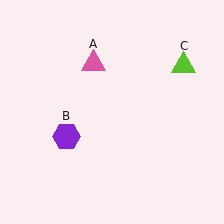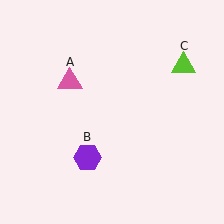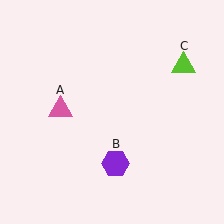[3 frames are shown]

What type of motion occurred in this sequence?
The pink triangle (object A), purple hexagon (object B) rotated counterclockwise around the center of the scene.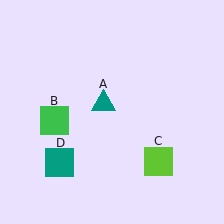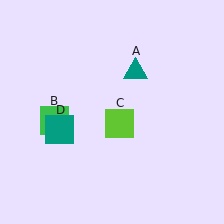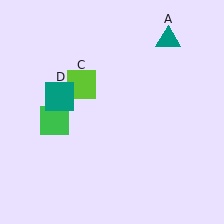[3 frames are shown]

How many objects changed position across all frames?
3 objects changed position: teal triangle (object A), lime square (object C), teal square (object D).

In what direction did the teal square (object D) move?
The teal square (object D) moved up.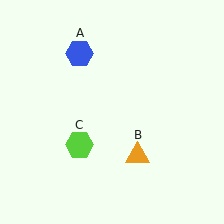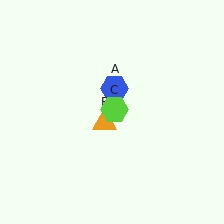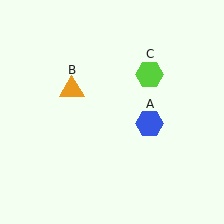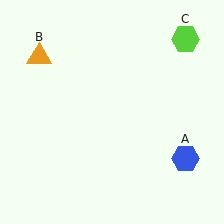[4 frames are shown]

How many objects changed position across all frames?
3 objects changed position: blue hexagon (object A), orange triangle (object B), lime hexagon (object C).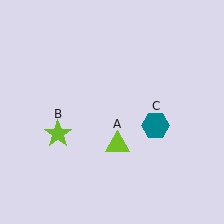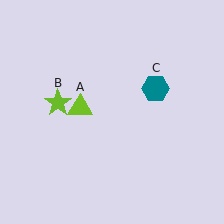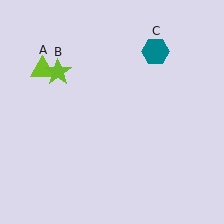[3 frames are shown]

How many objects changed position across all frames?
3 objects changed position: lime triangle (object A), lime star (object B), teal hexagon (object C).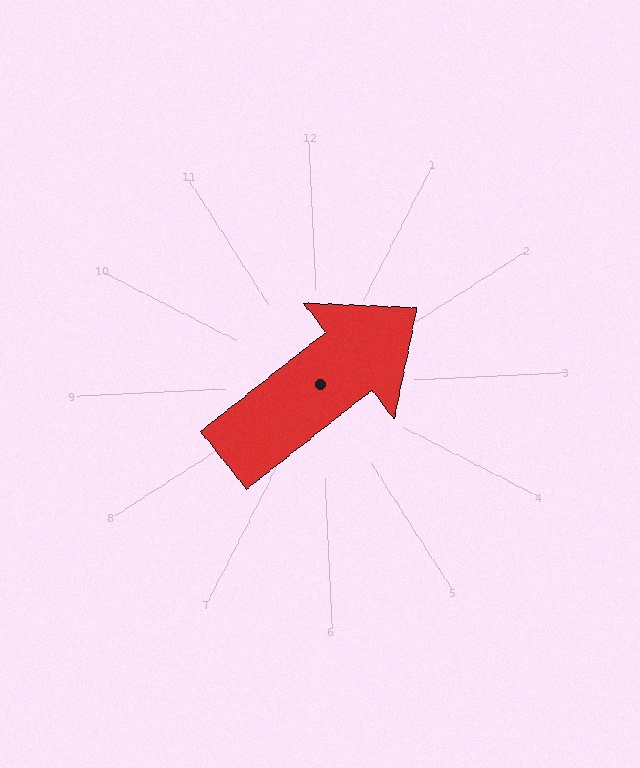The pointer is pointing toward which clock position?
Roughly 2 o'clock.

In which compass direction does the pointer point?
Northeast.